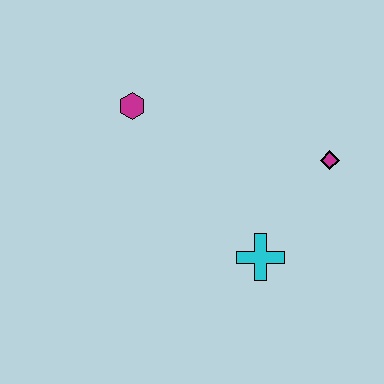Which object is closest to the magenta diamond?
The cyan cross is closest to the magenta diamond.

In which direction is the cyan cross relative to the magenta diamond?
The cyan cross is below the magenta diamond.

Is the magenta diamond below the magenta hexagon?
Yes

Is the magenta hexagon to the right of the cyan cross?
No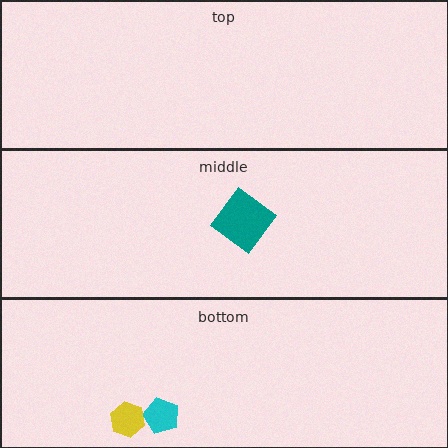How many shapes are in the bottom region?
2.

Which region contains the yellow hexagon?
The bottom region.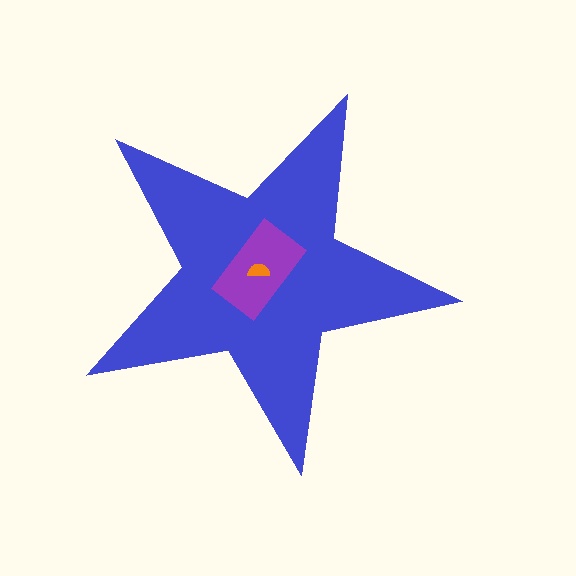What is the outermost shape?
The blue star.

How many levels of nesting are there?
3.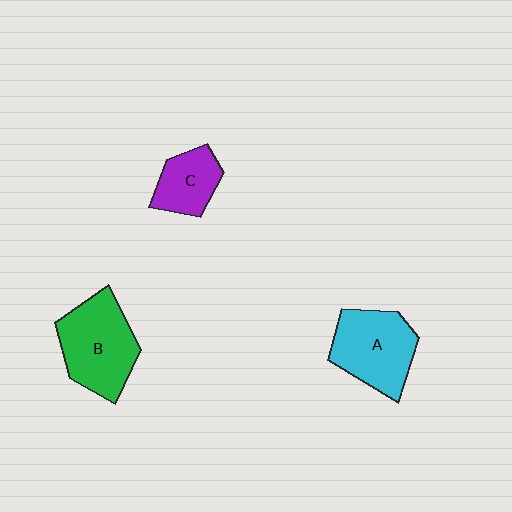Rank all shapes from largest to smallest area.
From largest to smallest: B (green), A (cyan), C (purple).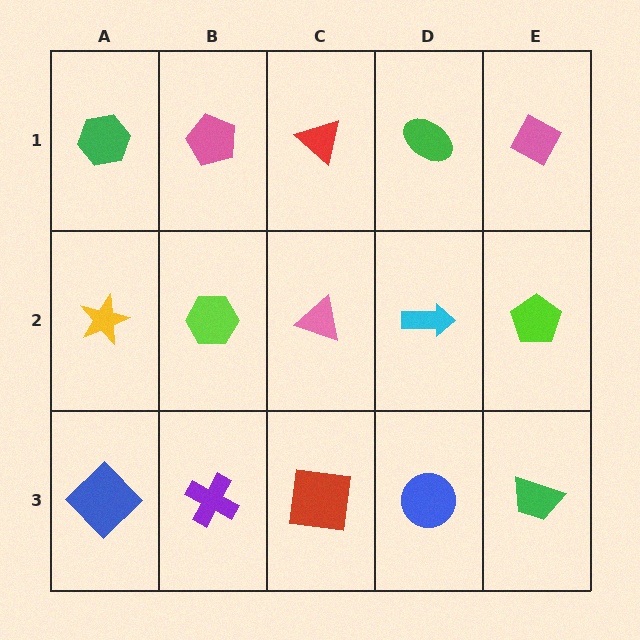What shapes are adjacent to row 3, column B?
A lime hexagon (row 2, column B), a blue diamond (row 3, column A), a red square (row 3, column C).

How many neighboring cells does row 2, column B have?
4.